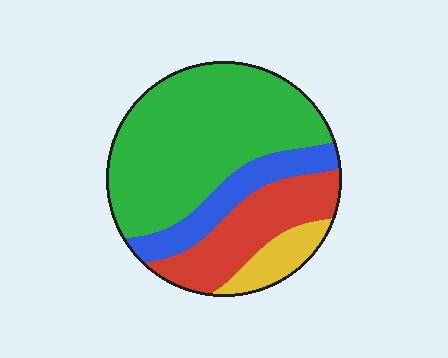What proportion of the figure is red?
Red takes up about one fifth (1/5) of the figure.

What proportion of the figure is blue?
Blue covers roughly 15% of the figure.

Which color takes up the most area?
Green, at roughly 55%.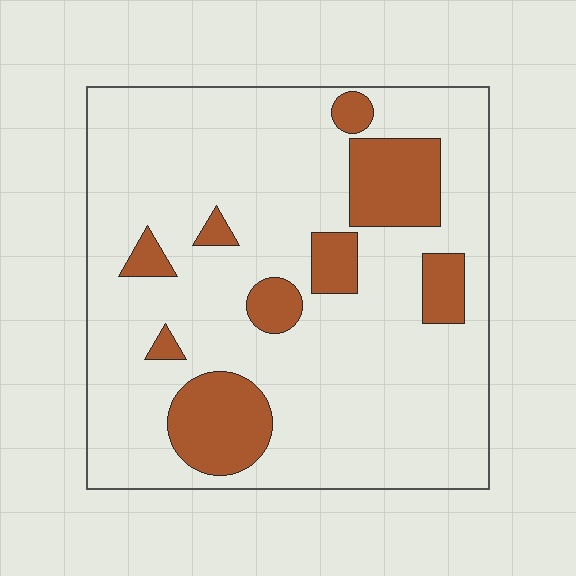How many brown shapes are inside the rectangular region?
9.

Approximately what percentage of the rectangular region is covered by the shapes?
Approximately 20%.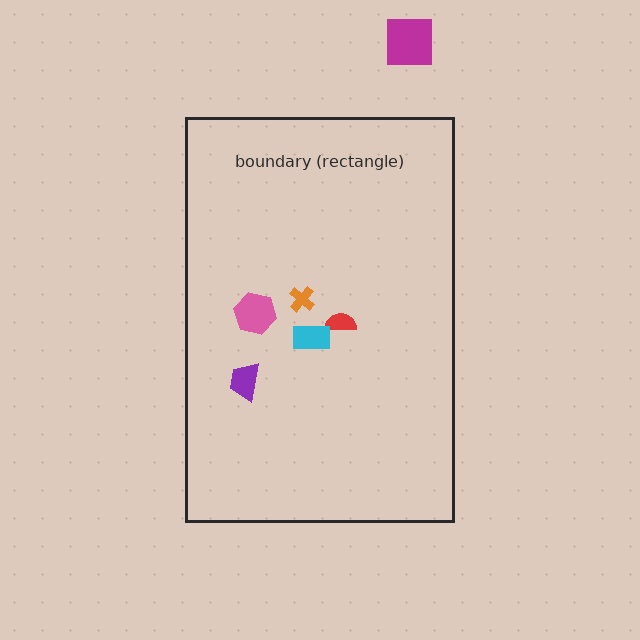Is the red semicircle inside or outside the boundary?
Inside.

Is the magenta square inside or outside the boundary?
Outside.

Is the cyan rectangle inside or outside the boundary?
Inside.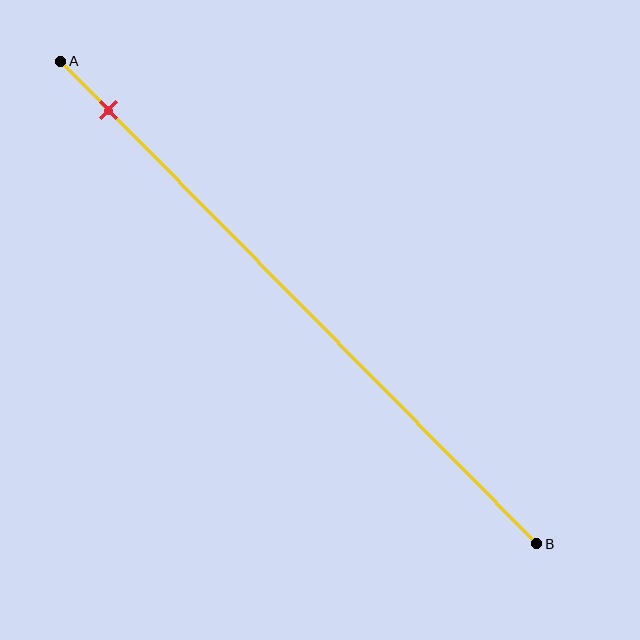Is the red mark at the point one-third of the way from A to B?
No, the mark is at about 10% from A, not at the 33% one-third point.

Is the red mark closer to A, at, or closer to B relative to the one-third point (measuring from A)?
The red mark is closer to point A than the one-third point of segment AB.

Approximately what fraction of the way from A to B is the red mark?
The red mark is approximately 10% of the way from A to B.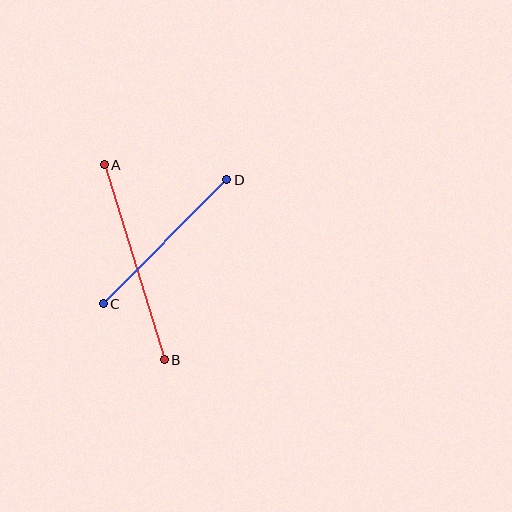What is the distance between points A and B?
The distance is approximately 204 pixels.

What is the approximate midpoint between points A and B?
The midpoint is at approximately (134, 262) pixels.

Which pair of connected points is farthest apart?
Points A and B are farthest apart.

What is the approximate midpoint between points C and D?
The midpoint is at approximately (165, 242) pixels.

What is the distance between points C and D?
The distance is approximately 175 pixels.